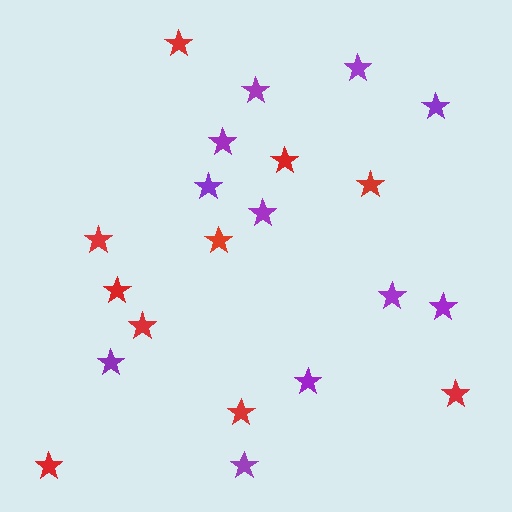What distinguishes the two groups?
There are 2 groups: one group of red stars (10) and one group of purple stars (11).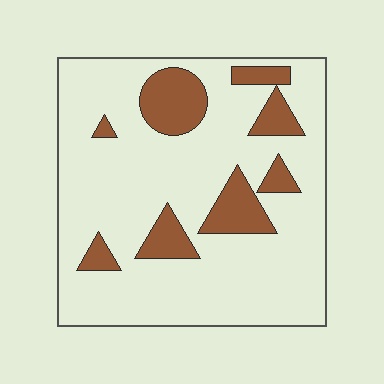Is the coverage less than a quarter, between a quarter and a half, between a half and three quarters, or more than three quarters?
Less than a quarter.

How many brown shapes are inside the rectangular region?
8.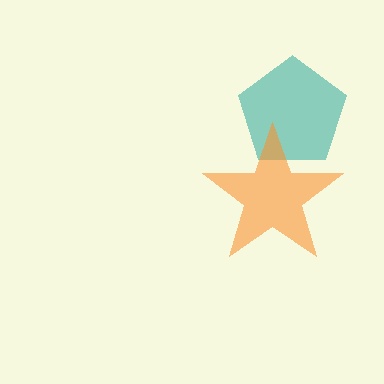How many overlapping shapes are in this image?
There are 2 overlapping shapes in the image.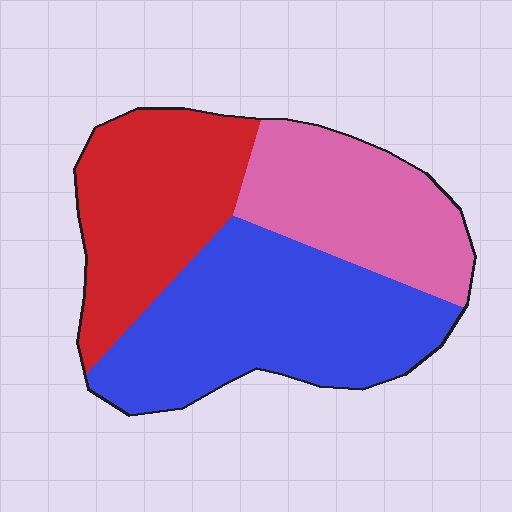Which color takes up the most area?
Blue, at roughly 45%.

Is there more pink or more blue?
Blue.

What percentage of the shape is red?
Red takes up about one third (1/3) of the shape.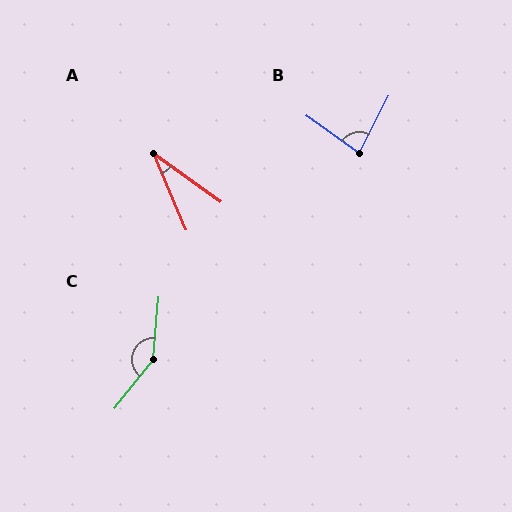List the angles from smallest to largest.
A (31°), B (82°), C (146°).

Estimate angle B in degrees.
Approximately 82 degrees.